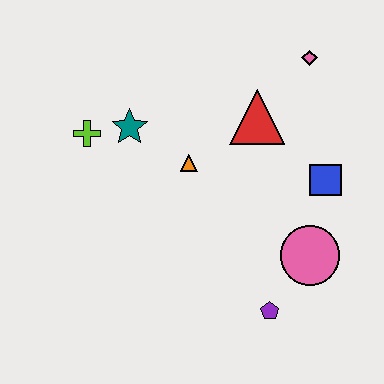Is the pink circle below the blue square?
Yes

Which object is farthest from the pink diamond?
The purple pentagon is farthest from the pink diamond.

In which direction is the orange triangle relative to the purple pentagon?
The orange triangle is above the purple pentagon.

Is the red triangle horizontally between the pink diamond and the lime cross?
Yes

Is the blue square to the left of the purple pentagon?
No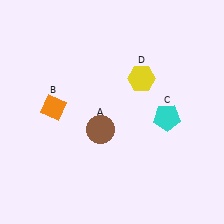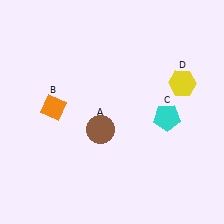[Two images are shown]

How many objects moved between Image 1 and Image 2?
1 object moved between the two images.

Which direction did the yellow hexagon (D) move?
The yellow hexagon (D) moved right.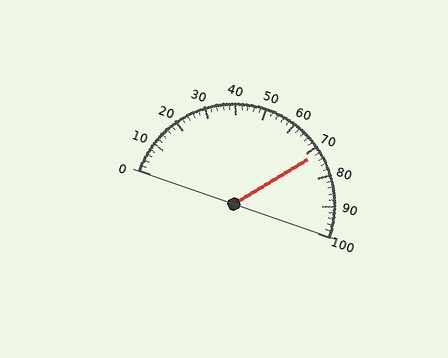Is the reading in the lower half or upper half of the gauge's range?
The reading is in the upper half of the range (0 to 100).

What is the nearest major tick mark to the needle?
The nearest major tick mark is 70.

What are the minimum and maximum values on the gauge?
The gauge ranges from 0 to 100.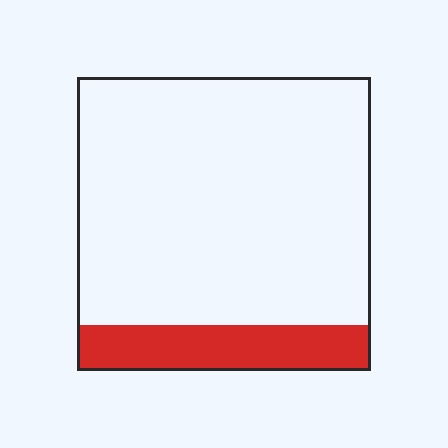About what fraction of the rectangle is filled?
About one sixth (1/6).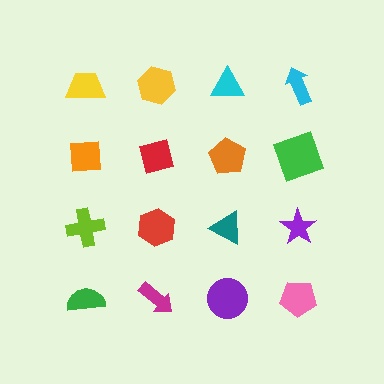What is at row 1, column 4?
A cyan arrow.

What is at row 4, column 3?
A purple circle.